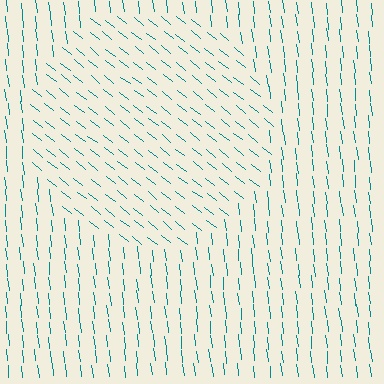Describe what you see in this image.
The image is filled with small teal line segments. A circle region in the image has lines oriented differently from the surrounding lines, creating a visible texture boundary.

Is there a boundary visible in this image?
Yes, there is a texture boundary formed by a change in line orientation.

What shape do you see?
I see a circle.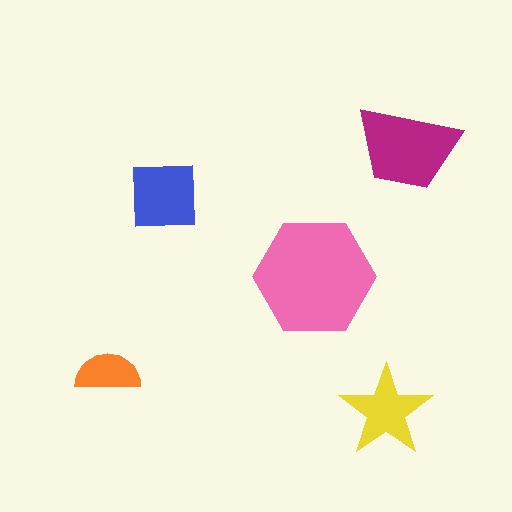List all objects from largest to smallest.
The pink hexagon, the magenta trapezoid, the blue square, the yellow star, the orange semicircle.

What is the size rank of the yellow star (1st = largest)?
4th.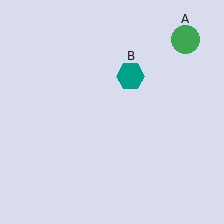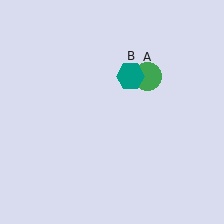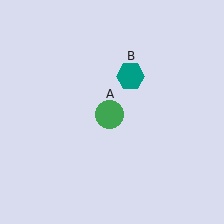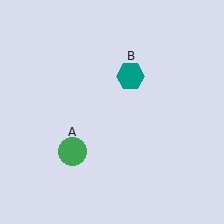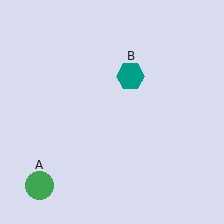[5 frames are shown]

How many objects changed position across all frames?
1 object changed position: green circle (object A).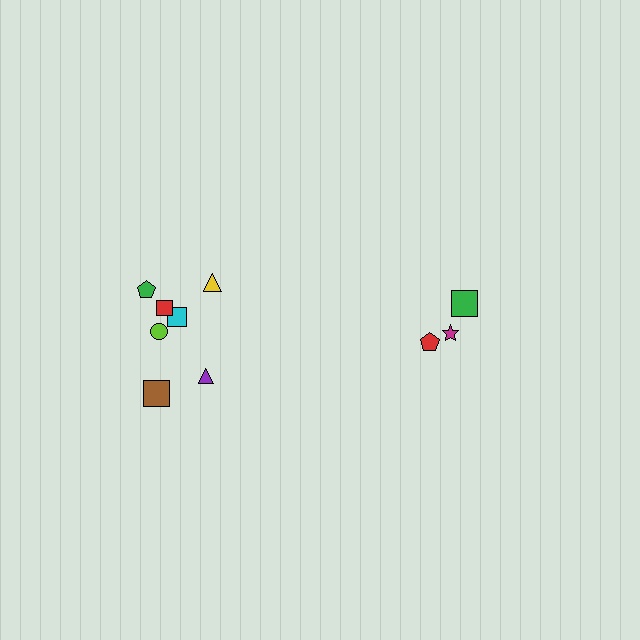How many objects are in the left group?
There are 7 objects.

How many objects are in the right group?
There are 3 objects.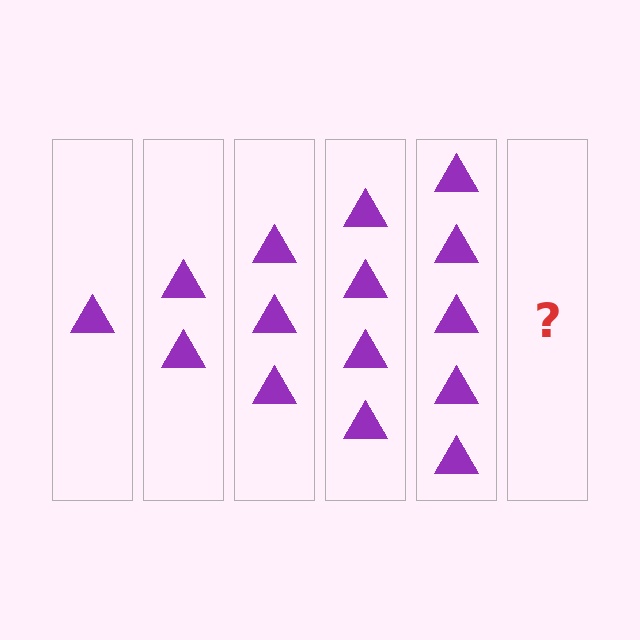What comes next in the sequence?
The next element should be 6 triangles.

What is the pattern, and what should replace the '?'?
The pattern is that each step adds one more triangle. The '?' should be 6 triangles.